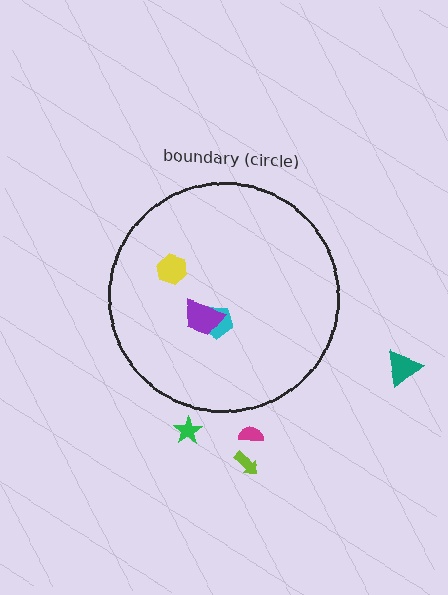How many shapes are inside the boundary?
3 inside, 4 outside.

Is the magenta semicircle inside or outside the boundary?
Outside.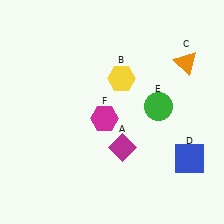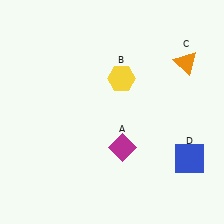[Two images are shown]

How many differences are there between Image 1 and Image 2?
There are 2 differences between the two images.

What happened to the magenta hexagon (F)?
The magenta hexagon (F) was removed in Image 2. It was in the bottom-left area of Image 1.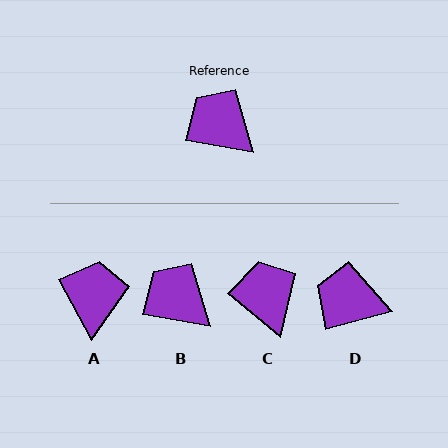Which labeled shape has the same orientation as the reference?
B.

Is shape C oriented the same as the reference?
No, it is off by about 30 degrees.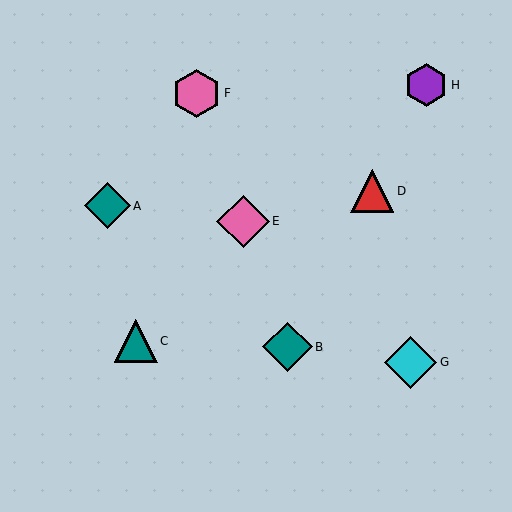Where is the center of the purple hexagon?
The center of the purple hexagon is at (426, 85).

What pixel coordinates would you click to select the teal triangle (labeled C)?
Click at (136, 341) to select the teal triangle C.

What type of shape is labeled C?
Shape C is a teal triangle.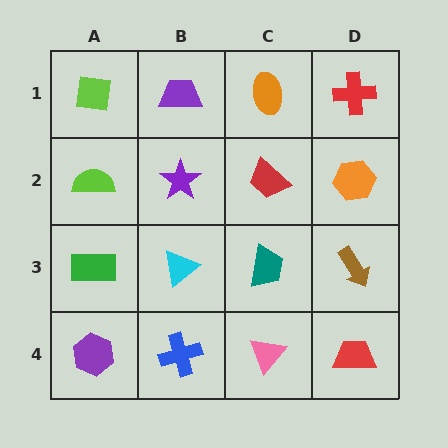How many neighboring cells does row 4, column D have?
2.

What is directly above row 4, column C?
A teal trapezoid.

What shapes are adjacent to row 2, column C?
An orange ellipse (row 1, column C), a teal trapezoid (row 3, column C), a purple star (row 2, column B), an orange hexagon (row 2, column D).